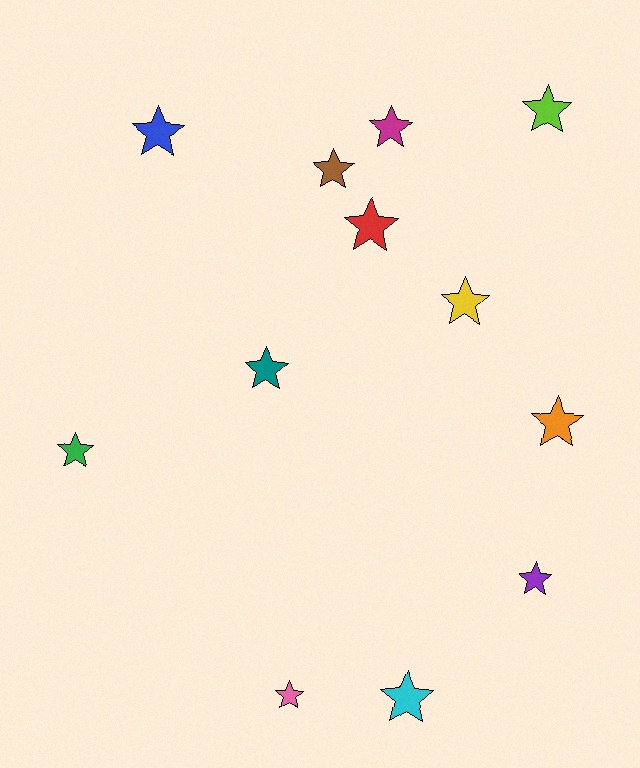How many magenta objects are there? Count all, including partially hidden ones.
There is 1 magenta object.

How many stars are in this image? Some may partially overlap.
There are 12 stars.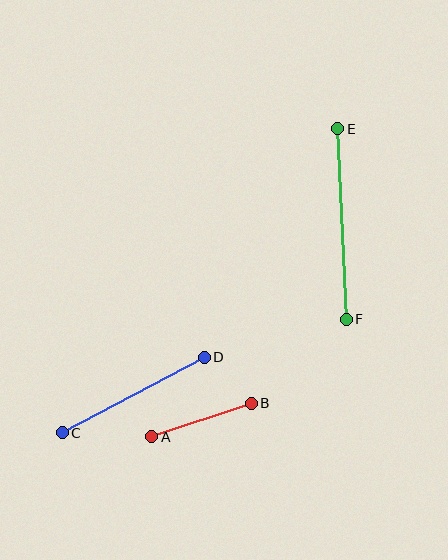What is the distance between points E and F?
The distance is approximately 190 pixels.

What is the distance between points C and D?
The distance is approximately 161 pixels.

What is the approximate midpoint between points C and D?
The midpoint is at approximately (133, 395) pixels.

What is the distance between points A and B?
The distance is approximately 105 pixels.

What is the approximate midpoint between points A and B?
The midpoint is at approximately (201, 420) pixels.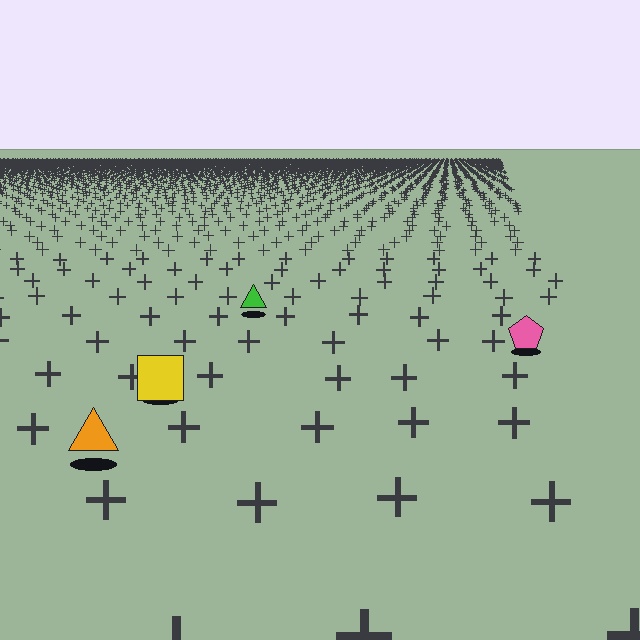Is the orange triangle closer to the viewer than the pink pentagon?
Yes. The orange triangle is closer — you can tell from the texture gradient: the ground texture is coarser near it.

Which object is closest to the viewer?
The orange triangle is closest. The texture marks near it are larger and more spread out.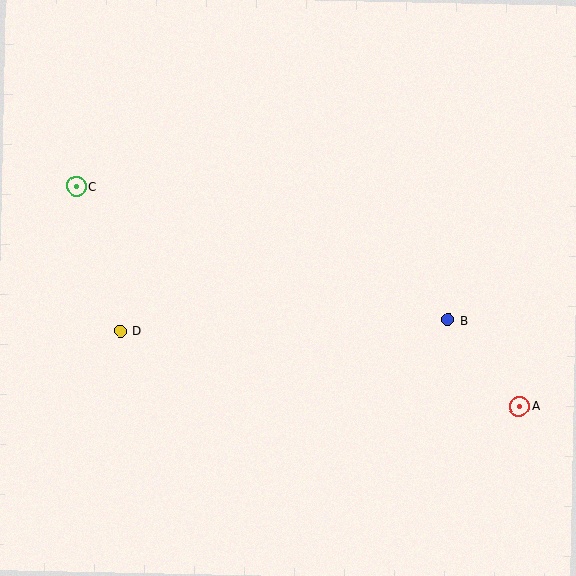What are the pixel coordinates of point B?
Point B is at (448, 320).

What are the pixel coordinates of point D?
Point D is at (120, 331).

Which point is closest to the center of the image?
Point B at (448, 320) is closest to the center.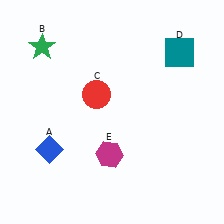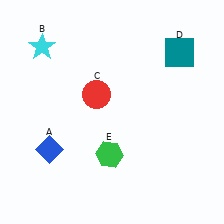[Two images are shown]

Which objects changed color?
B changed from green to cyan. E changed from magenta to green.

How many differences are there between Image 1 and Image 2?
There are 2 differences between the two images.